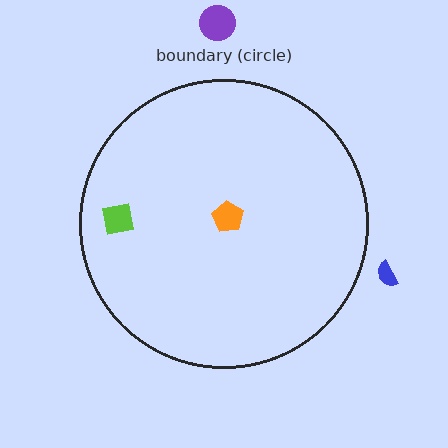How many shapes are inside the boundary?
2 inside, 2 outside.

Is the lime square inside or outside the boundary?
Inside.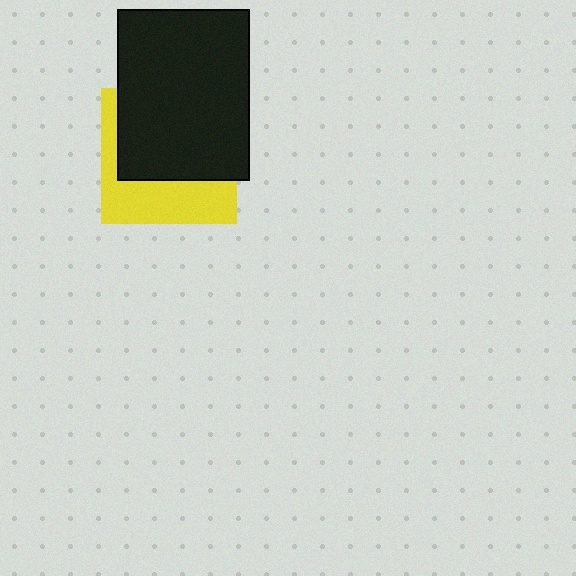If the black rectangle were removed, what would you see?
You would see the complete yellow square.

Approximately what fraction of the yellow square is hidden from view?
Roughly 61% of the yellow square is hidden behind the black rectangle.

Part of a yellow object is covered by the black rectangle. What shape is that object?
It is a square.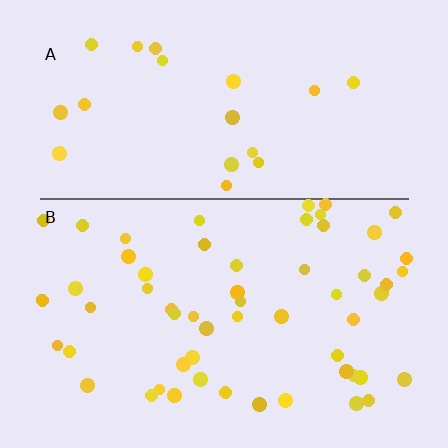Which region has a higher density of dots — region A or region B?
B (the bottom).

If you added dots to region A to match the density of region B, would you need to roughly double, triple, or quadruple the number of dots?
Approximately triple.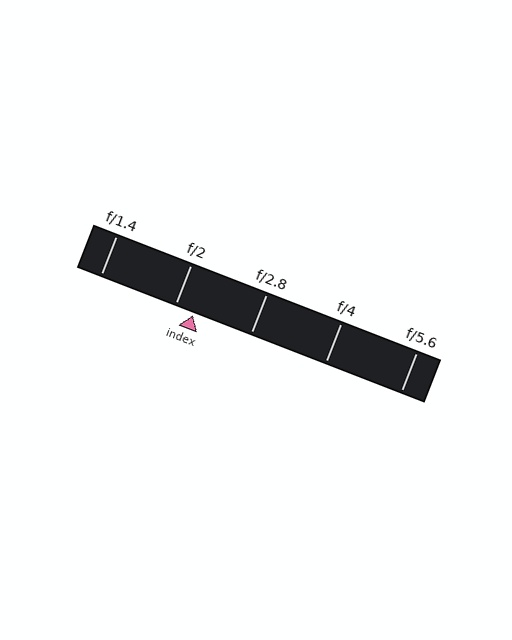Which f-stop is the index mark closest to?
The index mark is closest to f/2.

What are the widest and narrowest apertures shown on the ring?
The widest aperture shown is f/1.4 and the narrowest is f/5.6.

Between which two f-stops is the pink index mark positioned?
The index mark is between f/2 and f/2.8.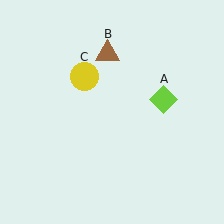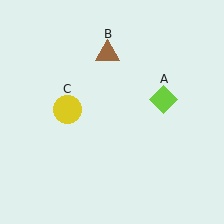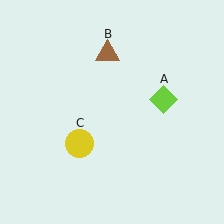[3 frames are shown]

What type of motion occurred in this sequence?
The yellow circle (object C) rotated counterclockwise around the center of the scene.